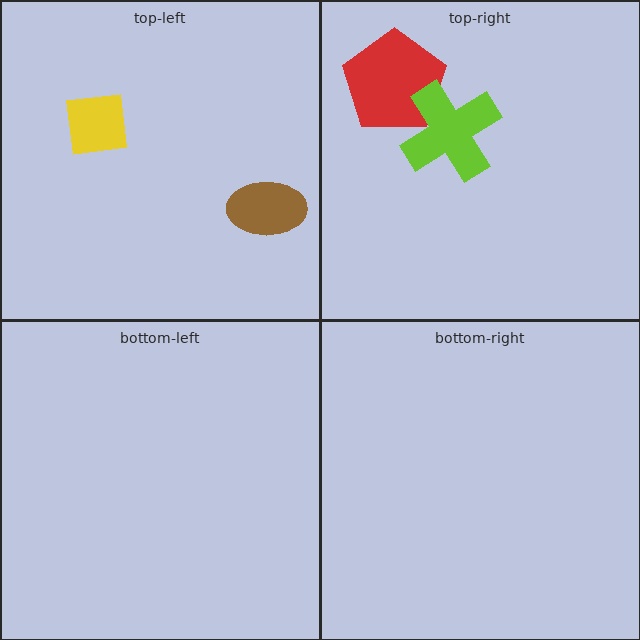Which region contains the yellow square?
The top-left region.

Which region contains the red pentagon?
The top-right region.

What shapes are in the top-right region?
The red pentagon, the lime cross.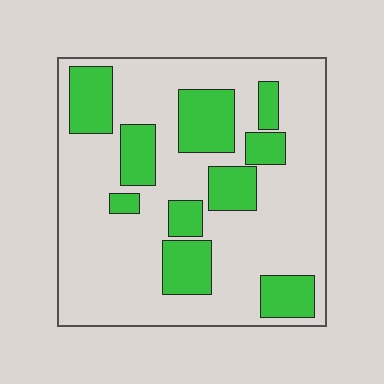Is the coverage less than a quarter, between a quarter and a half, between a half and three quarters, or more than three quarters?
Between a quarter and a half.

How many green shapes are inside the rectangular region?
10.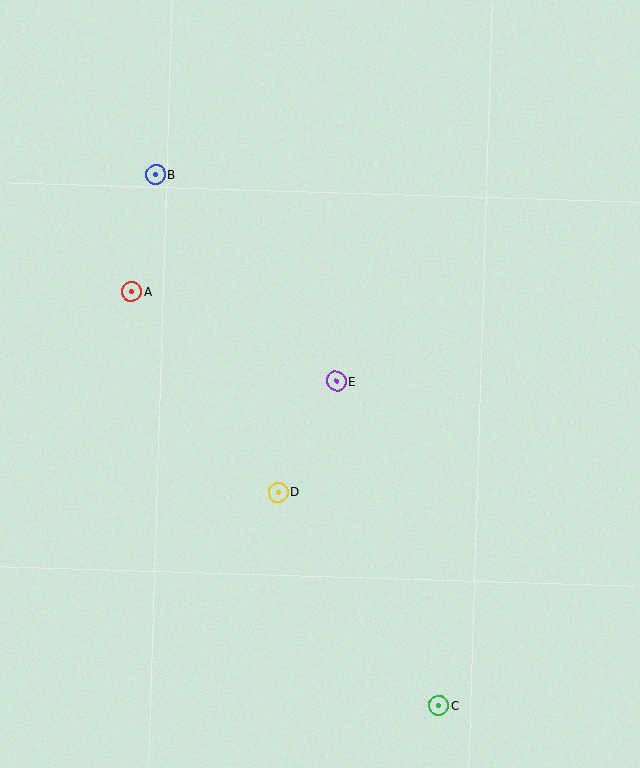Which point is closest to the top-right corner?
Point E is closest to the top-right corner.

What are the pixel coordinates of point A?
Point A is at (132, 291).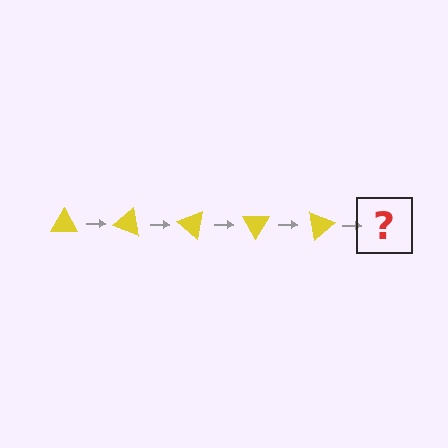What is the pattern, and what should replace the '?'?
The pattern is that the triangle rotates 20 degrees each step. The '?' should be a yellow triangle rotated 100 degrees.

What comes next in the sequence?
The next element should be a yellow triangle rotated 100 degrees.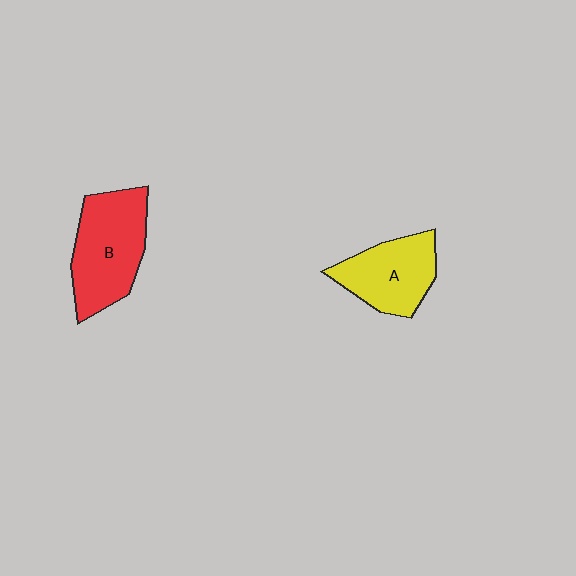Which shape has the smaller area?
Shape A (yellow).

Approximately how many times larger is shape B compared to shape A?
Approximately 1.3 times.